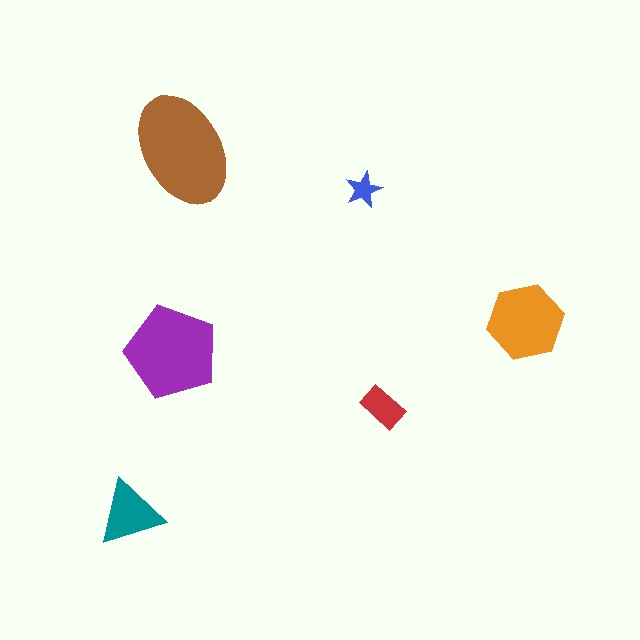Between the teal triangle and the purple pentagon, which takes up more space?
The purple pentagon.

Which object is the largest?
The brown ellipse.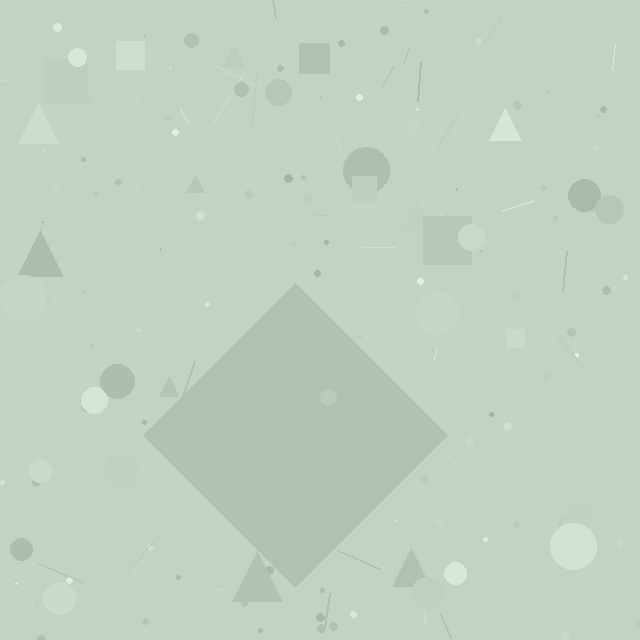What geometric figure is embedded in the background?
A diamond is embedded in the background.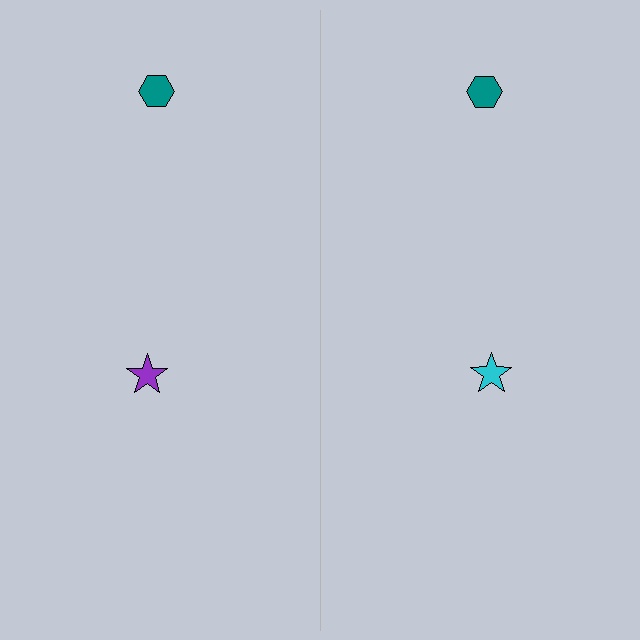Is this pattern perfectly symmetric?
No, the pattern is not perfectly symmetric. The cyan star on the right side breaks the symmetry — its mirror counterpart is purple.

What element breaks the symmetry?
The cyan star on the right side breaks the symmetry — its mirror counterpart is purple.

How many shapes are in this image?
There are 4 shapes in this image.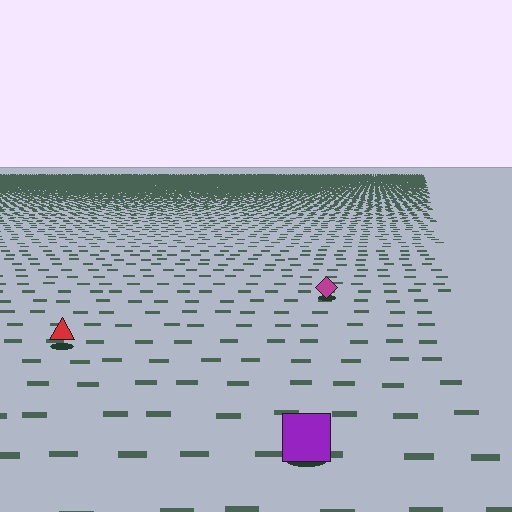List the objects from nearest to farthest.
From nearest to farthest: the purple square, the red triangle, the magenta diamond.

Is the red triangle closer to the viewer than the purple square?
No. The purple square is closer — you can tell from the texture gradient: the ground texture is coarser near it.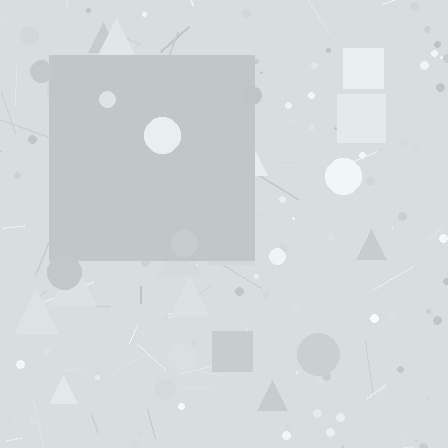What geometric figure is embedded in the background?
A square is embedded in the background.